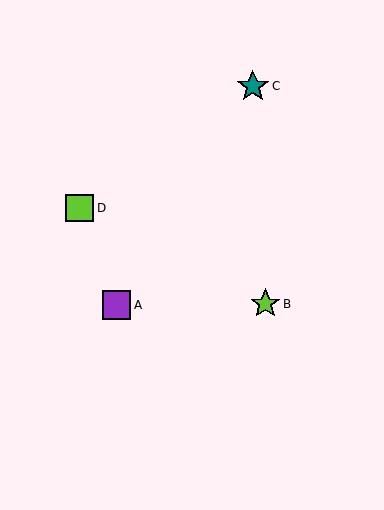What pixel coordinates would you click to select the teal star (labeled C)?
Click at (253, 86) to select the teal star C.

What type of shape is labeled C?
Shape C is a teal star.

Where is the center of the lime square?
The center of the lime square is at (80, 208).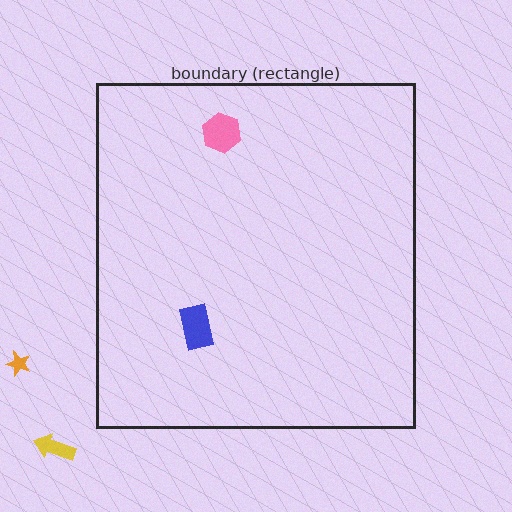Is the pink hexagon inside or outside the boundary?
Inside.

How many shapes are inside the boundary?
2 inside, 2 outside.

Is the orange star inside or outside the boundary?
Outside.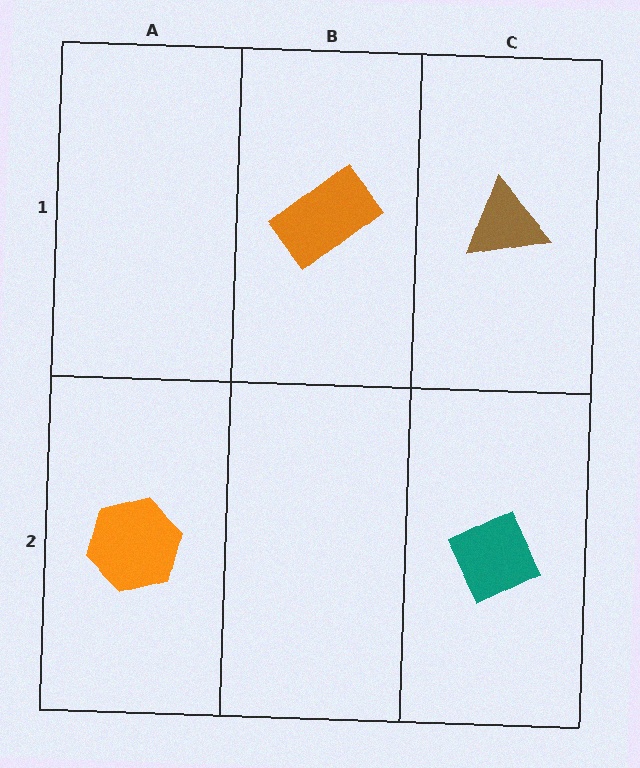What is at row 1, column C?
A brown triangle.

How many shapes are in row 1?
2 shapes.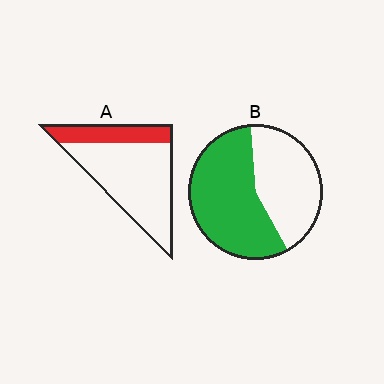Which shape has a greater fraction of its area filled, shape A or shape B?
Shape B.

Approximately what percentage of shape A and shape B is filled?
A is approximately 25% and B is approximately 55%.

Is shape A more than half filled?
No.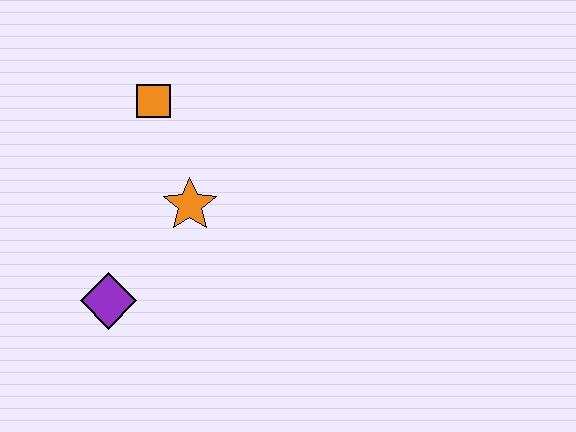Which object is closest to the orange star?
The orange square is closest to the orange star.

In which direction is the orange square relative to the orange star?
The orange square is above the orange star.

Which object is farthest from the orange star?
The purple diamond is farthest from the orange star.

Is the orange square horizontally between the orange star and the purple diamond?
Yes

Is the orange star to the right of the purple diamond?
Yes